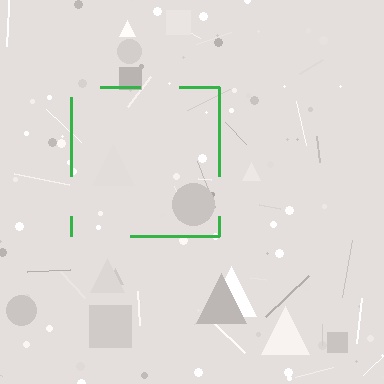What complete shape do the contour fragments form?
The contour fragments form a square.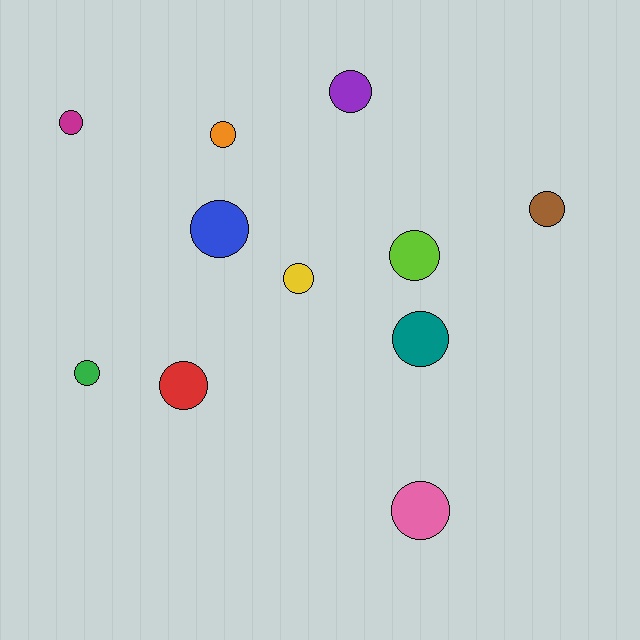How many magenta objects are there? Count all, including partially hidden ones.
There is 1 magenta object.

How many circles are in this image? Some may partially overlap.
There are 11 circles.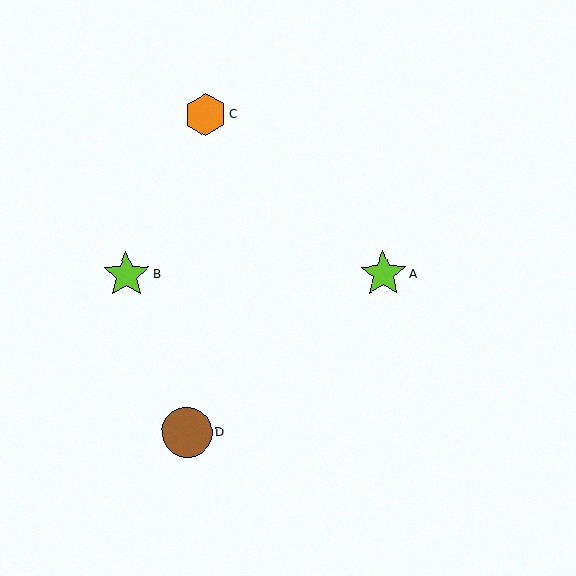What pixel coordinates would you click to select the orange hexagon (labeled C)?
Click at (205, 115) to select the orange hexagon C.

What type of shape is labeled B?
Shape B is a lime star.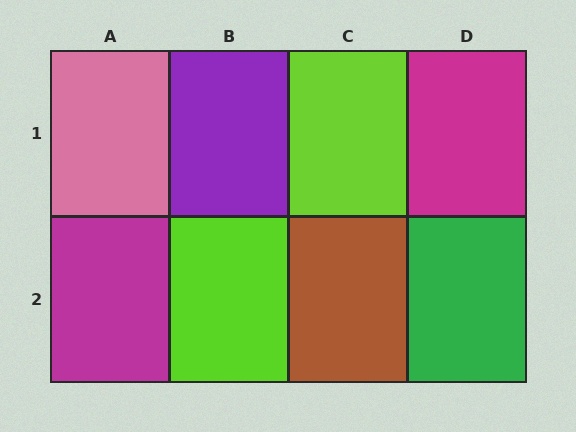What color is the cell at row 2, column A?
Magenta.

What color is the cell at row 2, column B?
Lime.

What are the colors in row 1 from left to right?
Pink, purple, lime, magenta.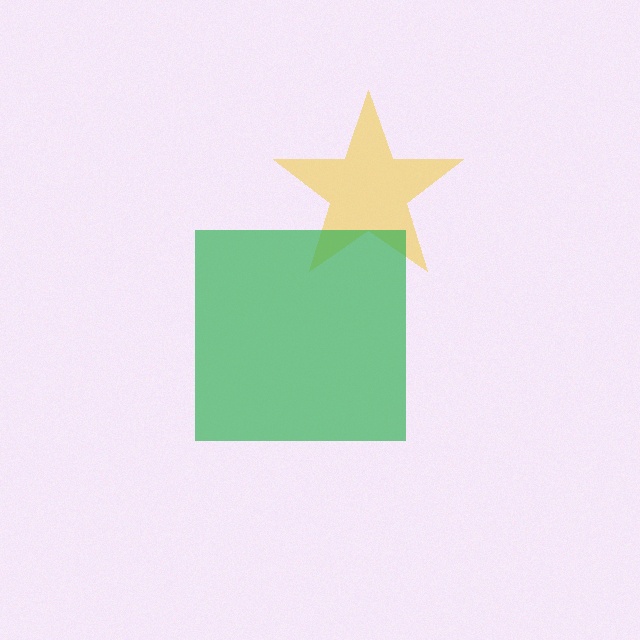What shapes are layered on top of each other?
The layered shapes are: a yellow star, a green square.